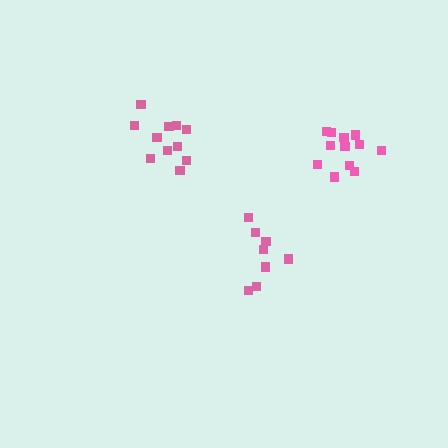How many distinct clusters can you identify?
There are 3 distinct clusters.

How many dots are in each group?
Group 1: 8 dots, Group 2: 12 dots, Group 3: 11 dots (31 total).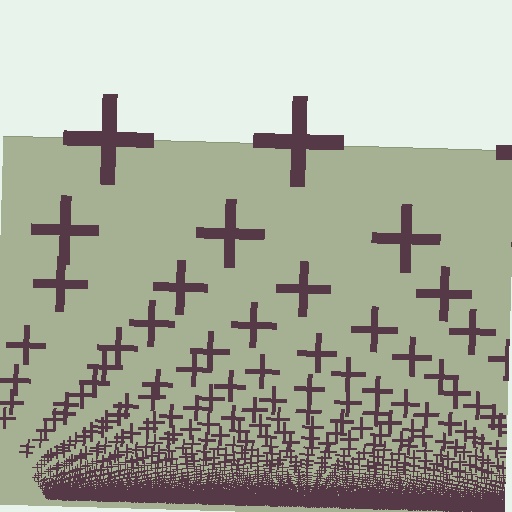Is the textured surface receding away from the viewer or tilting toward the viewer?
The surface appears to tilt toward the viewer. Texture elements get larger and sparser toward the top.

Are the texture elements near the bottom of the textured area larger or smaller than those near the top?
Smaller. The gradient is inverted — elements near the bottom are smaller and denser.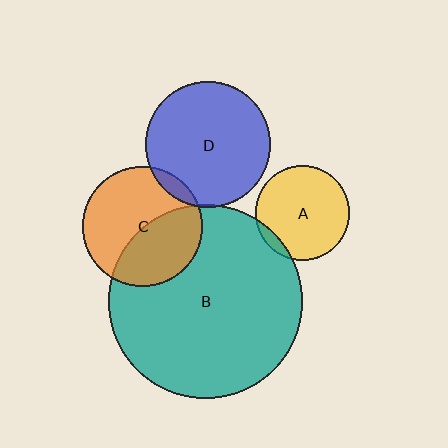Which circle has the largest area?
Circle B (teal).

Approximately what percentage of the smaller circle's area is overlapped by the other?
Approximately 5%.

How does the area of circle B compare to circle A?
Approximately 4.2 times.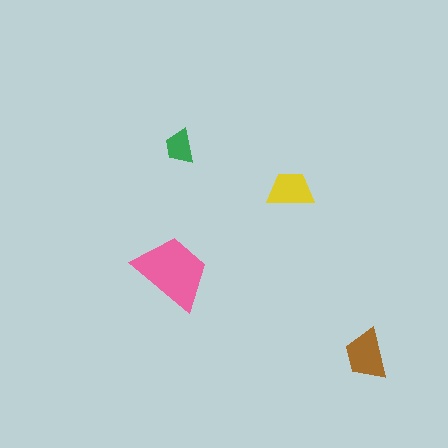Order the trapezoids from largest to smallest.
the pink one, the brown one, the yellow one, the green one.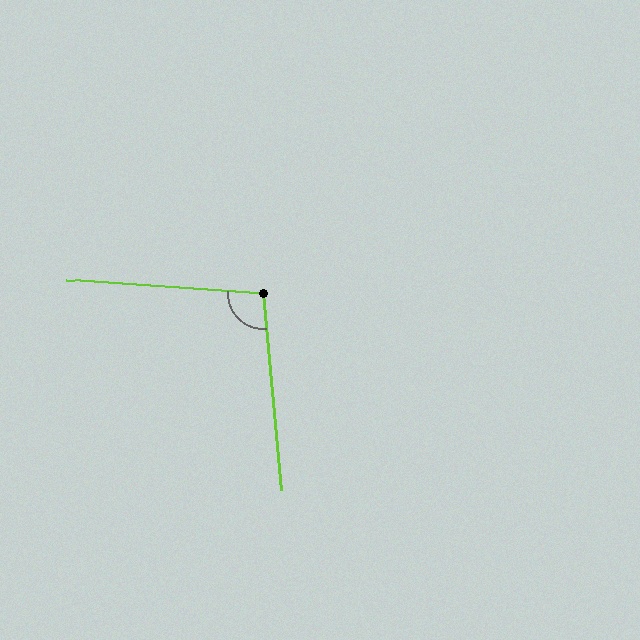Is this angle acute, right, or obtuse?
It is obtuse.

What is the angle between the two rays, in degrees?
Approximately 99 degrees.